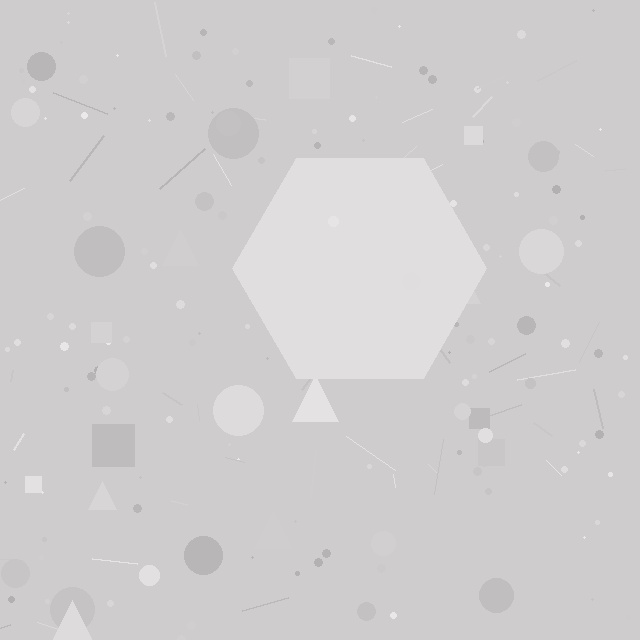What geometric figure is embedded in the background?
A hexagon is embedded in the background.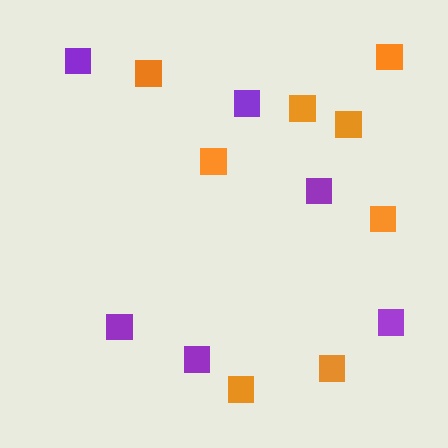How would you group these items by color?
There are 2 groups: one group of purple squares (6) and one group of orange squares (8).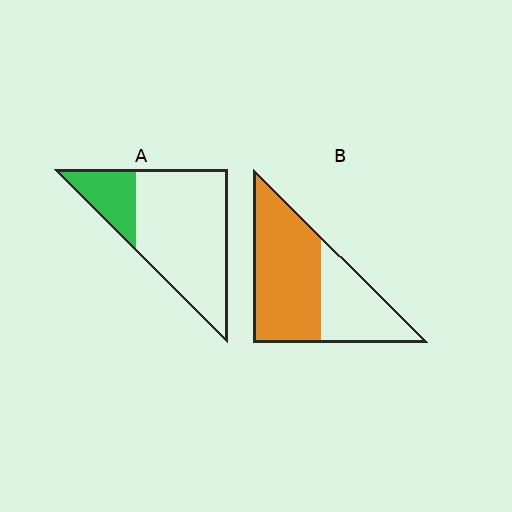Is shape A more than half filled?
No.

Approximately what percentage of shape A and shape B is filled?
A is approximately 20% and B is approximately 60%.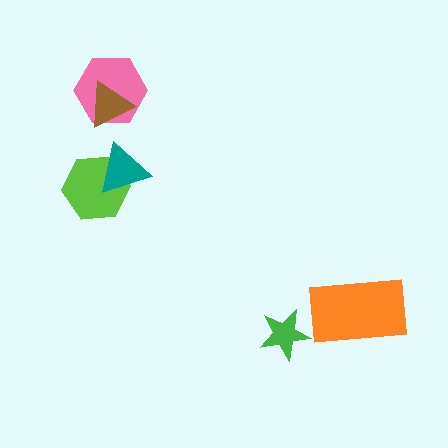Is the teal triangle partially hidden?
No, no other shape covers it.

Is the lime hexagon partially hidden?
Yes, it is partially covered by another shape.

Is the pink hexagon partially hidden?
Yes, it is partially covered by another shape.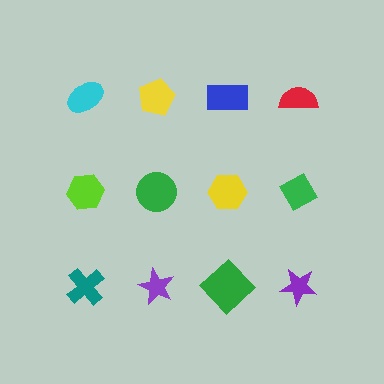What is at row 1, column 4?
A red semicircle.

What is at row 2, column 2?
A green circle.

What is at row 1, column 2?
A yellow pentagon.